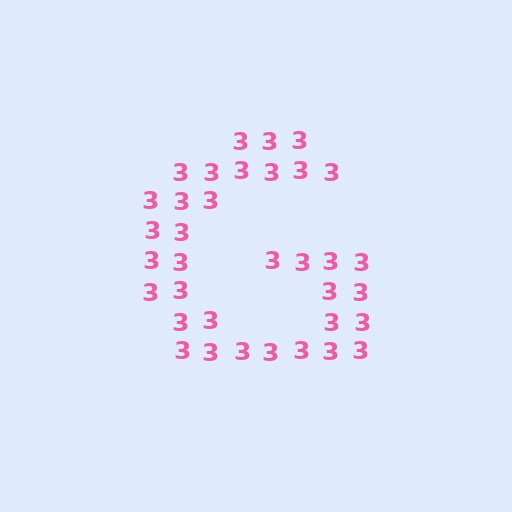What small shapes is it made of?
It is made of small digit 3's.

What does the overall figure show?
The overall figure shows the letter G.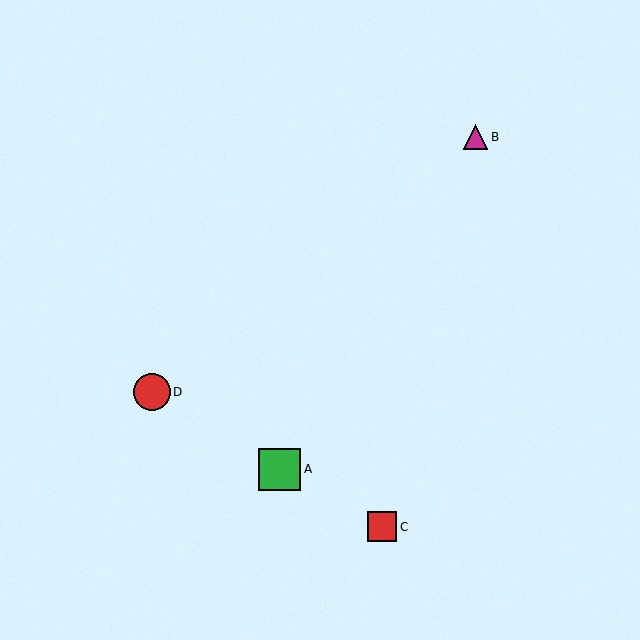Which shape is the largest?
The green square (labeled A) is the largest.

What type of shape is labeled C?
Shape C is a red square.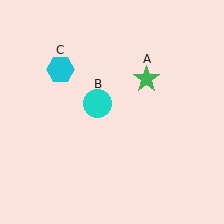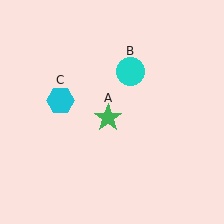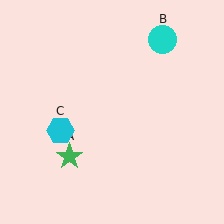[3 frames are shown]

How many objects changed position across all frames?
3 objects changed position: green star (object A), cyan circle (object B), cyan hexagon (object C).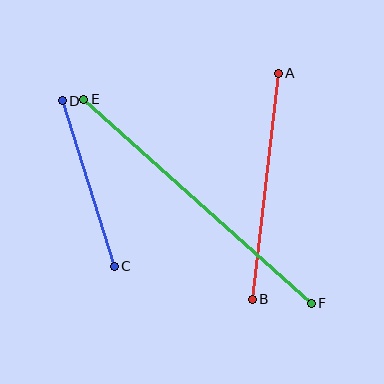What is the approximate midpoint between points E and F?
The midpoint is at approximately (197, 201) pixels.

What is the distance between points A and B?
The distance is approximately 227 pixels.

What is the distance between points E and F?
The distance is approximately 305 pixels.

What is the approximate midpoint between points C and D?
The midpoint is at approximately (88, 183) pixels.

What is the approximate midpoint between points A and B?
The midpoint is at approximately (265, 186) pixels.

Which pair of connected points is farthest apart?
Points E and F are farthest apart.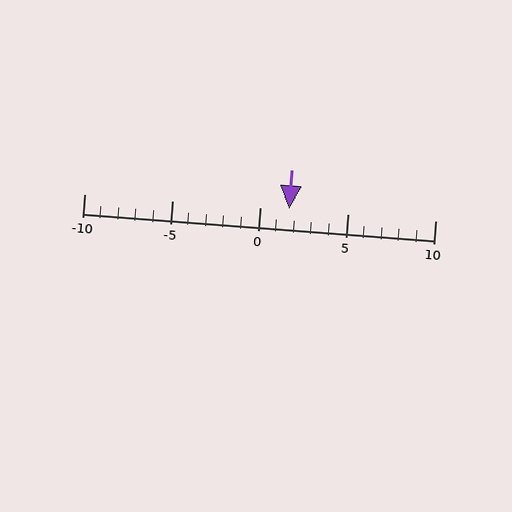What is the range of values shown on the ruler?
The ruler shows values from -10 to 10.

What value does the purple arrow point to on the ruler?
The purple arrow points to approximately 2.